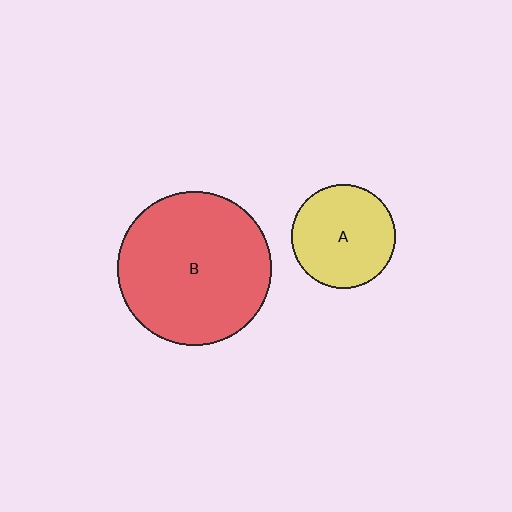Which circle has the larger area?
Circle B (red).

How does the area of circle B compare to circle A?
Approximately 2.2 times.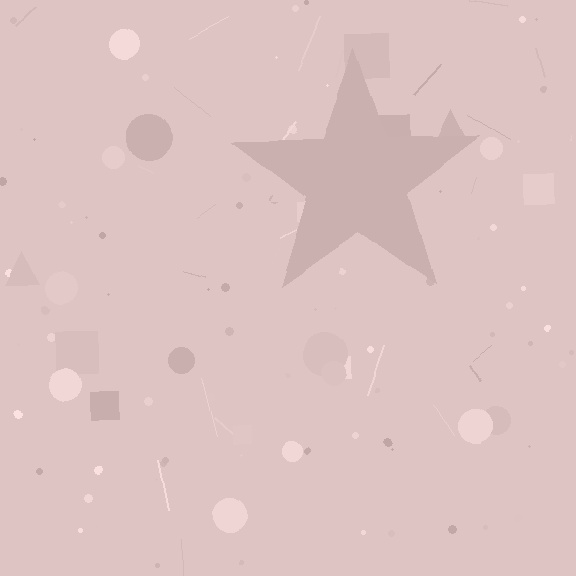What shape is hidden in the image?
A star is hidden in the image.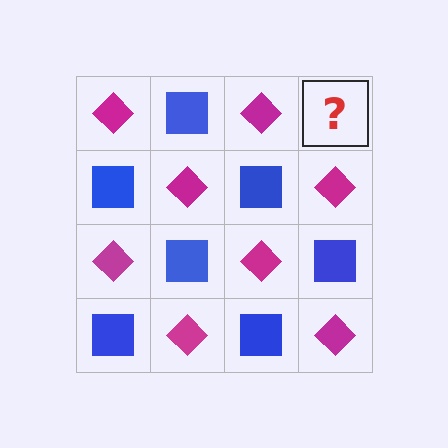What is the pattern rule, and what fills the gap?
The rule is that it alternates magenta diamond and blue square in a checkerboard pattern. The gap should be filled with a blue square.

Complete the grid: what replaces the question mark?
The question mark should be replaced with a blue square.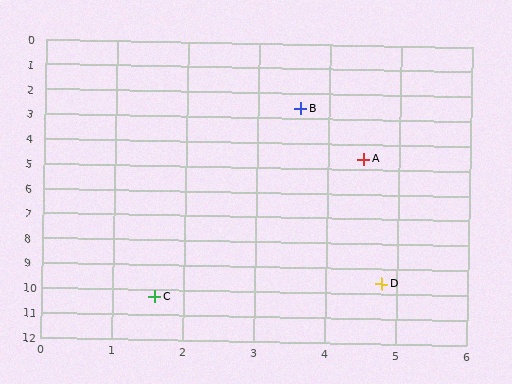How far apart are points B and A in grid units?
Points B and A are about 2.2 grid units apart.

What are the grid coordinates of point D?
Point D is at approximately (4.8, 9.6).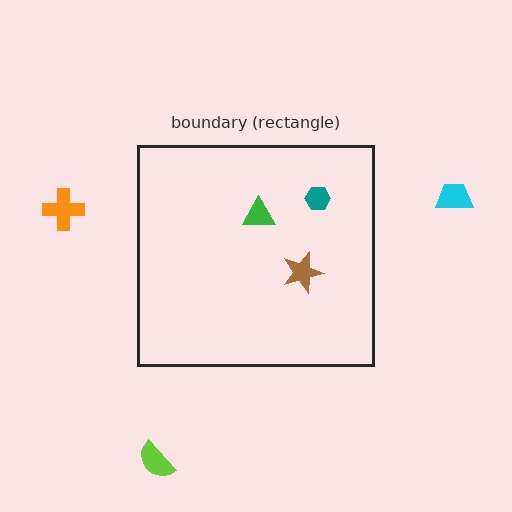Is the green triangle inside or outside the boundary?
Inside.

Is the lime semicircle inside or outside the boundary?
Outside.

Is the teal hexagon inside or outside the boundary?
Inside.